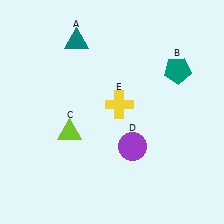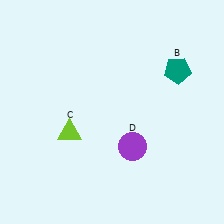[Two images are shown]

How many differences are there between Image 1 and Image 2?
There are 2 differences between the two images.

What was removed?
The yellow cross (E), the teal triangle (A) were removed in Image 2.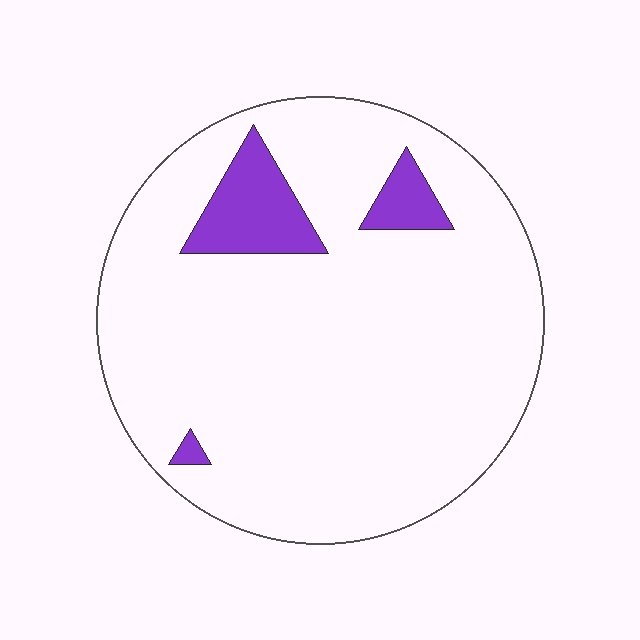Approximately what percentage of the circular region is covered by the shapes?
Approximately 10%.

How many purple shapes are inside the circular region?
3.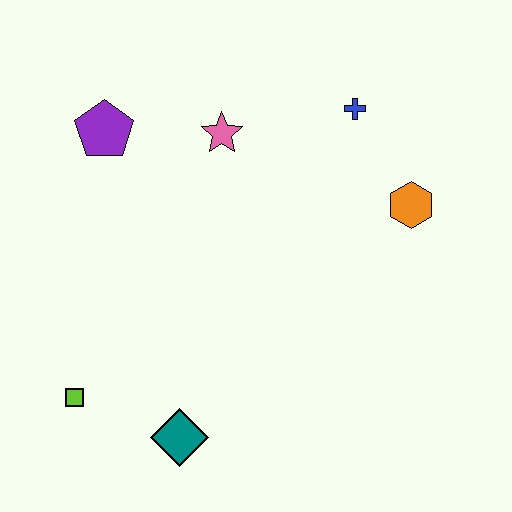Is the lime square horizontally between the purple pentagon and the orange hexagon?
No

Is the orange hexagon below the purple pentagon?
Yes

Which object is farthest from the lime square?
The blue cross is farthest from the lime square.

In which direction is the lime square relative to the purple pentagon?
The lime square is below the purple pentagon.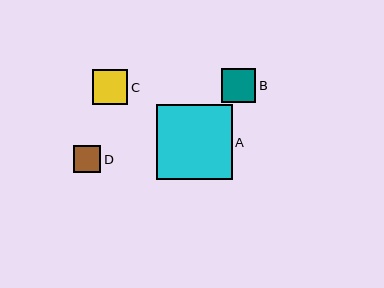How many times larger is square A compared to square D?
Square A is approximately 2.8 times the size of square D.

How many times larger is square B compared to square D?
Square B is approximately 1.3 times the size of square D.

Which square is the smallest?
Square D is the smallest with a size of approximately 27 pixels.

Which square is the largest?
Square A is the largest with a size of approximately 75 pixels.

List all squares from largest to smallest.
From largest to smallest: A, C, B, D.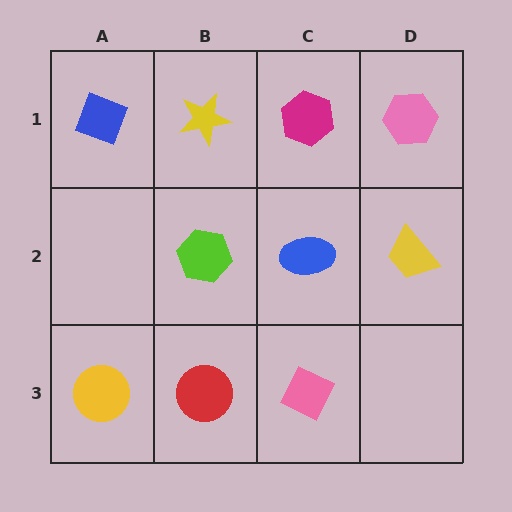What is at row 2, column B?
A lime hexagon.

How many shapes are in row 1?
4 shapes.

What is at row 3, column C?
A pink diamond.